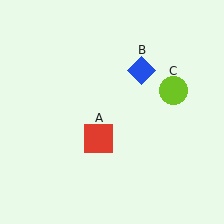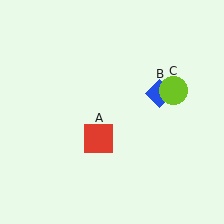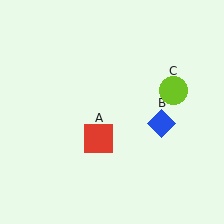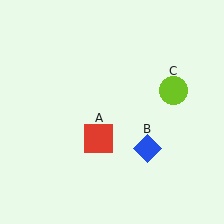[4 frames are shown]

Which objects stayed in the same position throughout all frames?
Red square (object A) and lime circle (object C) remained stationary.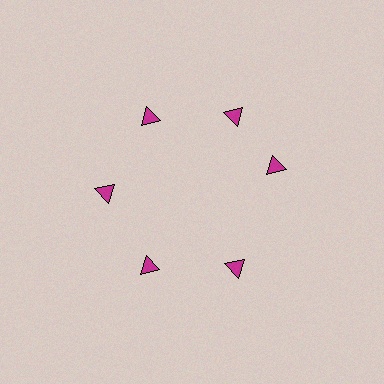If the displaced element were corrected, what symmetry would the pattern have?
It would have 6-fold rotational symmetry — the pattern would map onto itself every 60 degrees.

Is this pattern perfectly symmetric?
No. The 6 magenta triangles are arranged in a ring, but one element near the 3 o'clock position is rotated out of alignment along the ring, breaking the 6-fold rotational symmetry.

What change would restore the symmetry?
The symmetry would be restored by rotating it back into even spacing with its neighbors so that all 6 triangles sit at equal angles and equal distance from the center.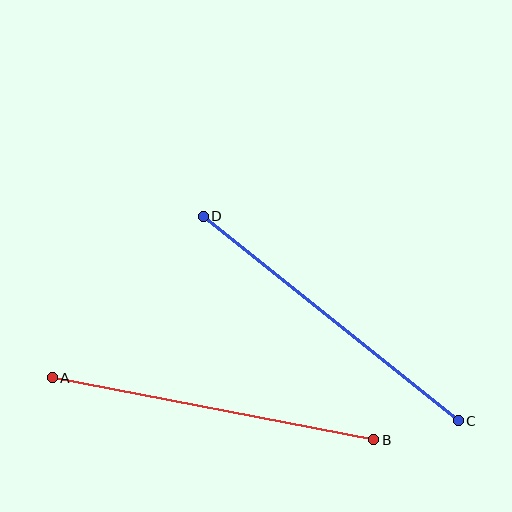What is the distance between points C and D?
The distance is approximately 327 pixels.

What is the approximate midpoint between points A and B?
The midpoint is at approximately (213, 409) pixels.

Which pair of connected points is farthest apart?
Points A and B are farthest apart.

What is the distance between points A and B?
The distance is approximately 328 pixels.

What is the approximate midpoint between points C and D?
The midpoint is at approximately (331, 319) pixels.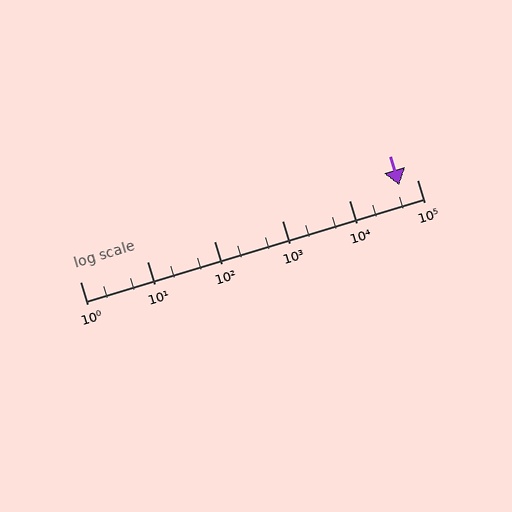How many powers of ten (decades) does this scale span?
The scale spans 5 decades, from 1 to 100000.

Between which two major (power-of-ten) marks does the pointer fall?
The pointer is between 10000 and 100000.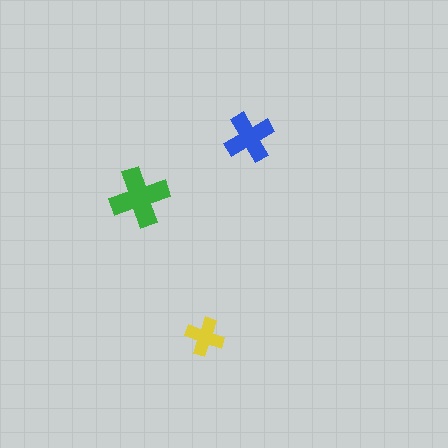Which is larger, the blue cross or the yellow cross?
The blue one.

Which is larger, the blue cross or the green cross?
The green one.